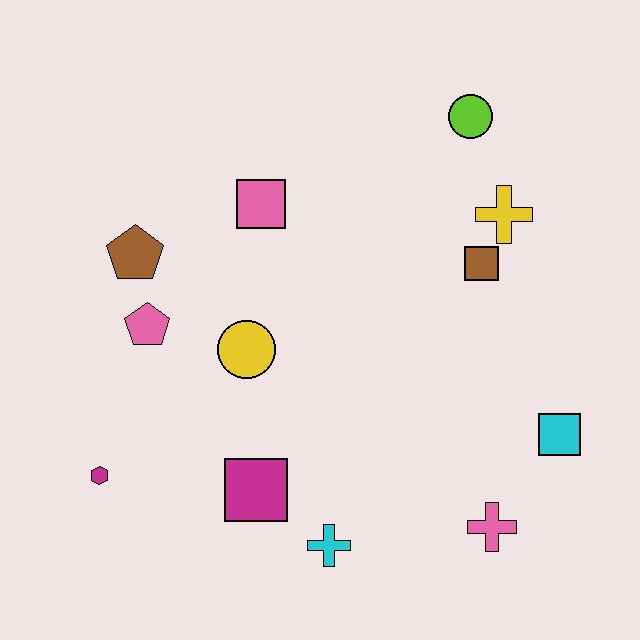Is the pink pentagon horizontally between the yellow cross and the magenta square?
No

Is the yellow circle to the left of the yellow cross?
Yes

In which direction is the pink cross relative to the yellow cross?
The pink cross is below the yellow cross.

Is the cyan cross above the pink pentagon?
No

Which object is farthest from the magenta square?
The lime circle is farthest from the magenta square.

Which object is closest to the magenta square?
The cyan cross is closest to the magenta square.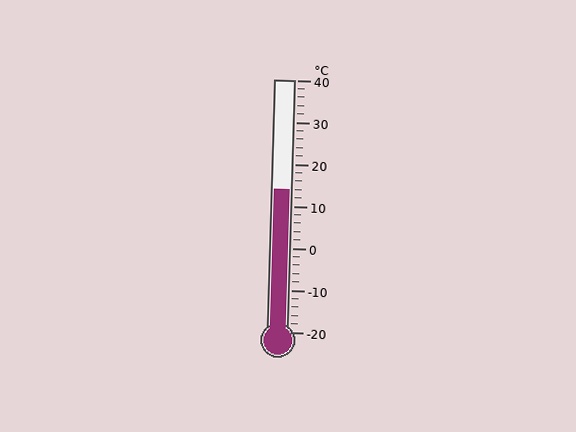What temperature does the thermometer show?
The thermometer shows approximately 14°C.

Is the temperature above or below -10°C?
The temperature is above -10°C.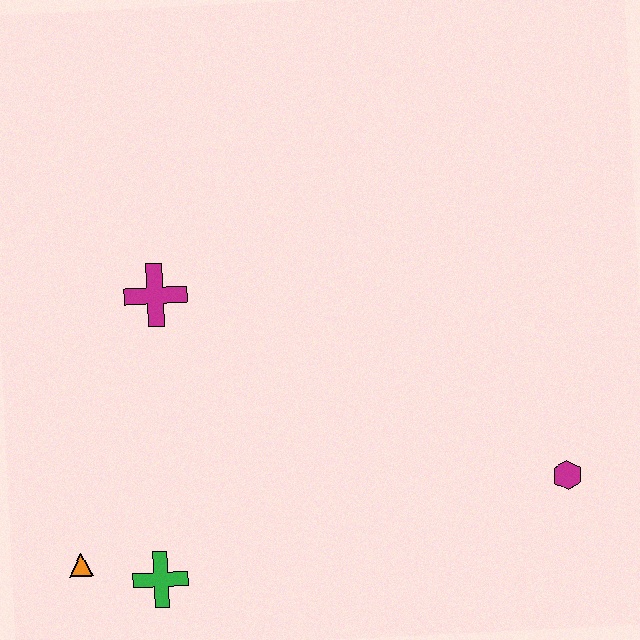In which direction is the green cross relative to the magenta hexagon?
The green cross is to the left of the magenta hexagon.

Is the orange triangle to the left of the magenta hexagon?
Yes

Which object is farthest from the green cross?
The magenta hexagon is farthest from the green cross.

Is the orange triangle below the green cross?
No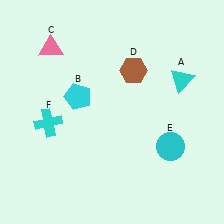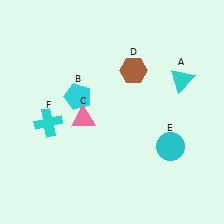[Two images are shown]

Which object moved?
The pink triangle (C) moved down.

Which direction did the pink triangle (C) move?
The pink triangle (C) moved down.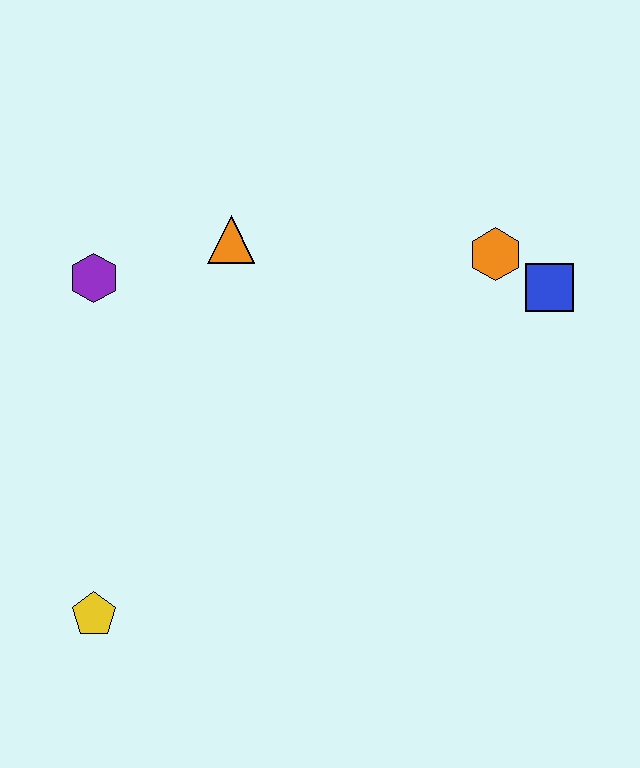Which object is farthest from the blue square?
The yellow pentagon is farthest from the blue square.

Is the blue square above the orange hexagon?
No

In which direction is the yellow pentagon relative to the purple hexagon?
The yellow pentagon is below the purple hexagon.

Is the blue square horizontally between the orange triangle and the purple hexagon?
No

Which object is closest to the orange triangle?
The purple hexagon is closest to the orange triangle.